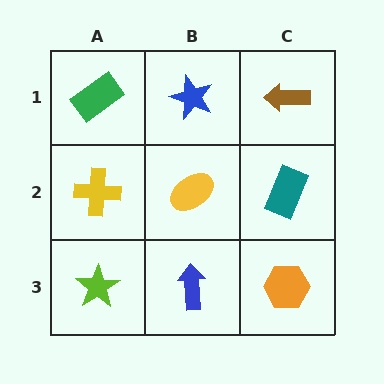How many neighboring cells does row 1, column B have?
3.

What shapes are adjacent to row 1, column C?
A teal rectangle (row 2, column C), a blue star (row 1, column B).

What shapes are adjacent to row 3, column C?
A teal rectangle (row 2, column C), a blue arrow (row 3, column B).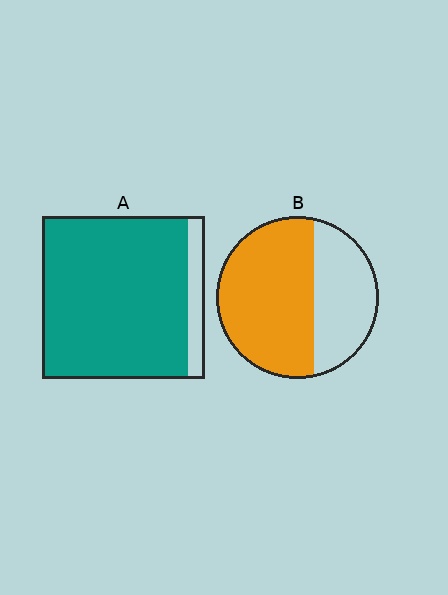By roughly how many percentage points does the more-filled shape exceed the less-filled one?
By roughly 25 percentage points (A over B).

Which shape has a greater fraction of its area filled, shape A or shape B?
Shape A.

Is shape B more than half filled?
Yes.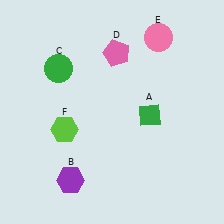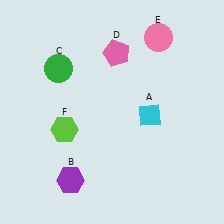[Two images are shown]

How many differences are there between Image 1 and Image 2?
There is 1 difference between the two images.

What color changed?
The diamond (A) changed from green in Image 1 to cyan in Image 2.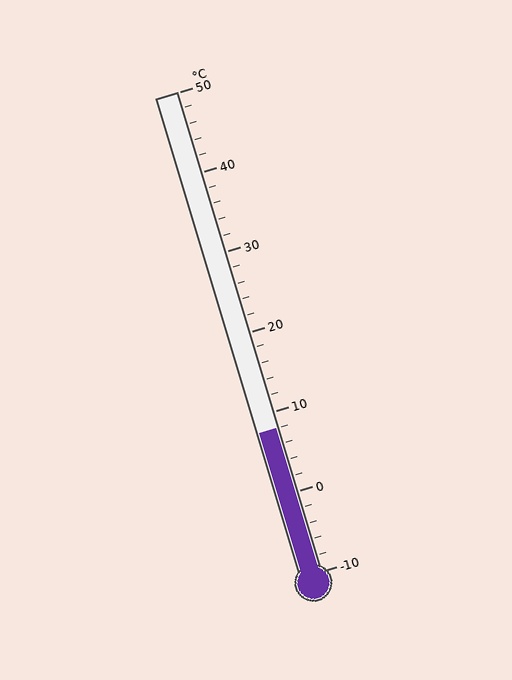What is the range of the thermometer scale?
The thermometer scale ranges from -10°C to 50°C.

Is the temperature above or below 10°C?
The temperature is below 10°C.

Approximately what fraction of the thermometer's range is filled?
The thermometer is filled to approximately 30% of its range.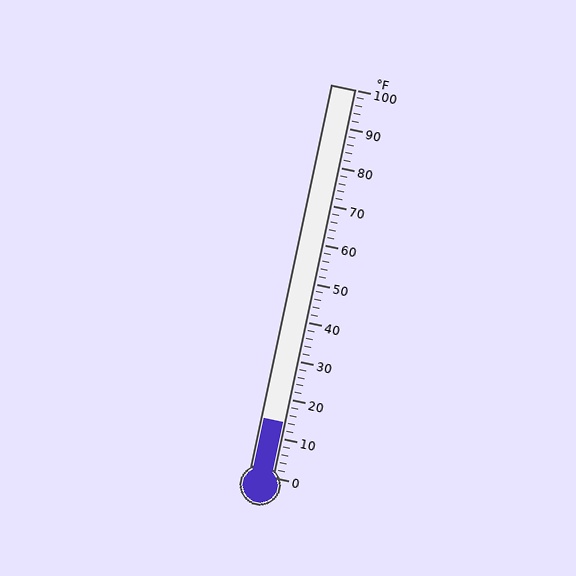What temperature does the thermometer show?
The thermometer shows approximately 14°F.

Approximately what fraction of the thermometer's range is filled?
The thermometer is filled to approximately 15% of its range.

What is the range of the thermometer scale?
The thermometer scale ranges from 0°F to 100°F.